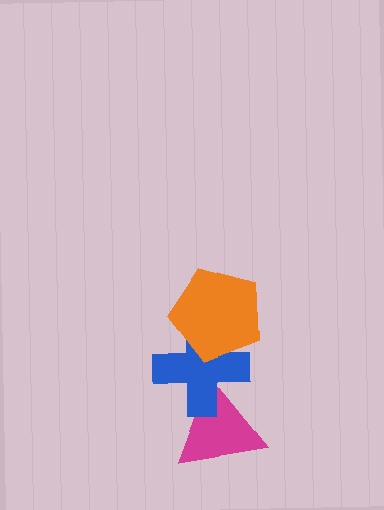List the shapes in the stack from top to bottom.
From top to bottom: the orange pentagon, the blue cross, the magenta triangle.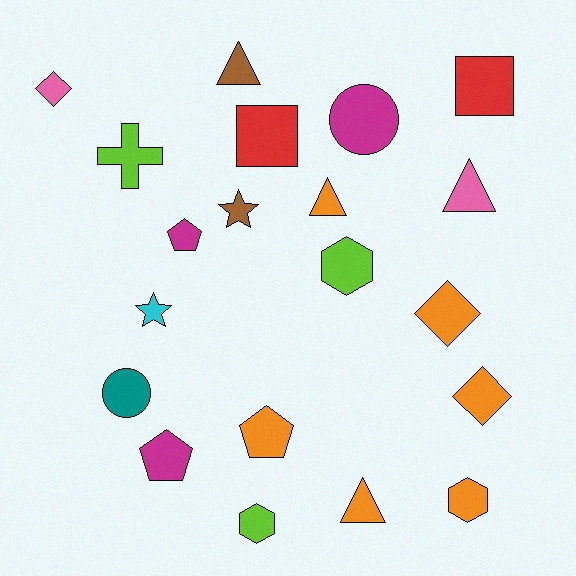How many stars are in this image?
There are 2 stars.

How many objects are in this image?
There are 20 objects.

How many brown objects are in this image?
There are 2 brown objects.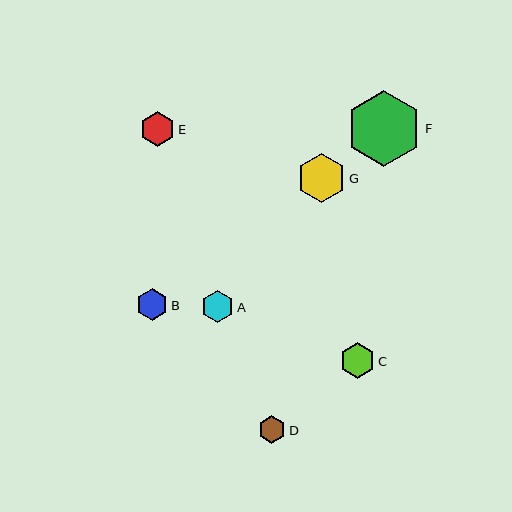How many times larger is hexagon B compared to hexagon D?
Hexagon B is approximately 1.1 times the size of hexagon D.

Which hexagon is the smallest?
Hexagon D is the smallest with a size of approximately 27 pixels.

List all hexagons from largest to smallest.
From largest to smallest: F, G, C, E, A, B, D.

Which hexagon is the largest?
Hexagon F is the largest with a size of approximately 76 pixels.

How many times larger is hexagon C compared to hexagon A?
Hexagon C is approximately 1.1 times the size of hexagon A.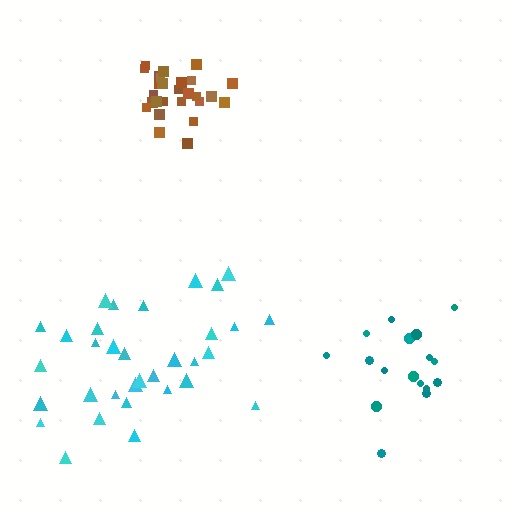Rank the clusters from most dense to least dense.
brown, teal, cyan.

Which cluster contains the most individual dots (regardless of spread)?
Cyan (33).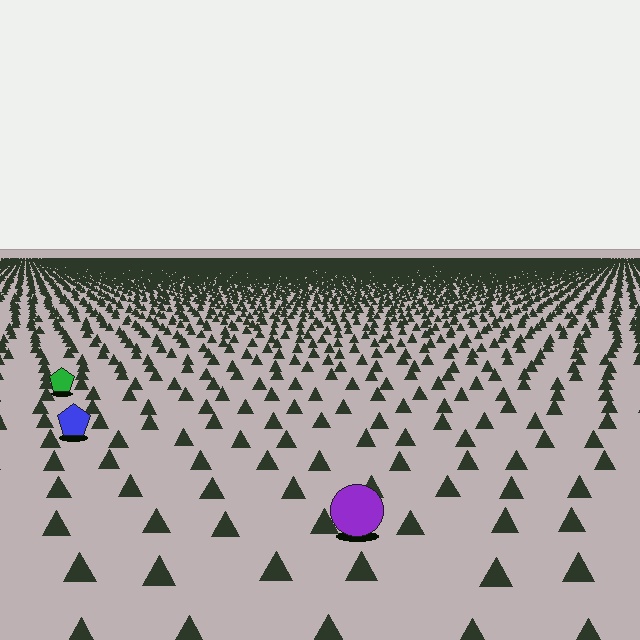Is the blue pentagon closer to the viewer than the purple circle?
No. The purple circle is closer — you can tell from the texture gradient: the ground texture is coarser near it.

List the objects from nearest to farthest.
From nearest to farthest: the purple circle, the blue pentagon, the green pentagon.